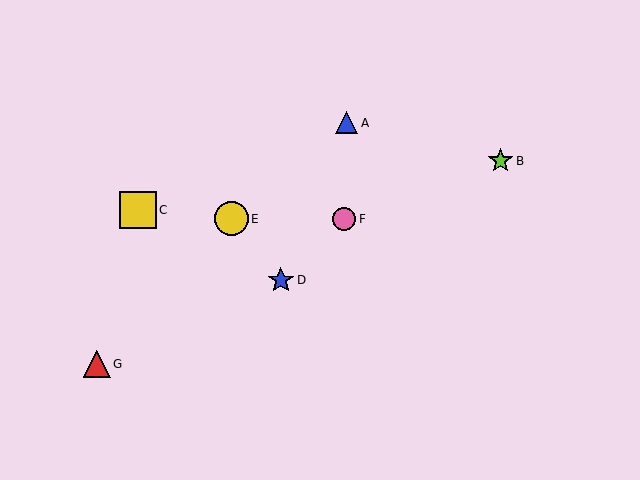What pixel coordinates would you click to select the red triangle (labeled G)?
Click at (97, 364) to select the red triangle G.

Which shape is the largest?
The yellow square (labeled C) is the largest.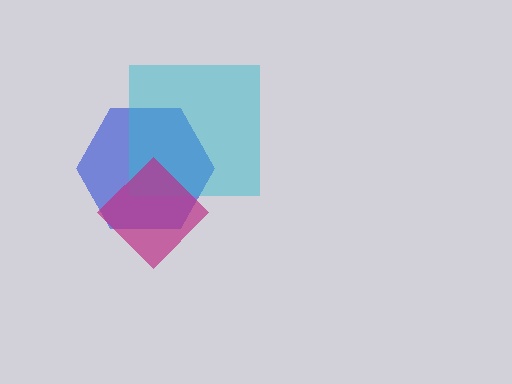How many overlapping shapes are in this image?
There are 3 overlapping shapes in the image.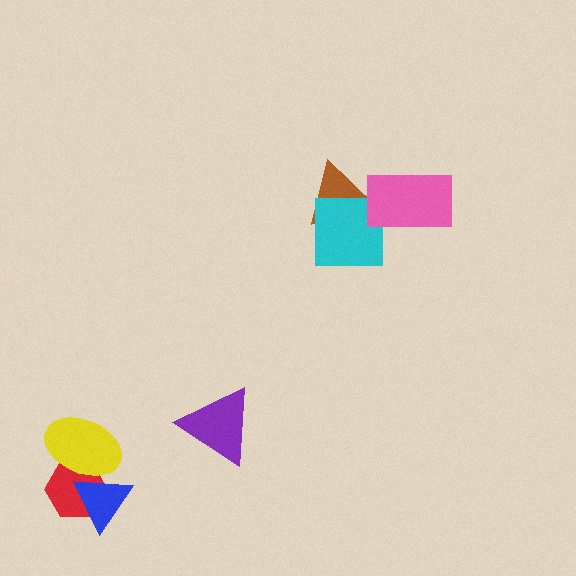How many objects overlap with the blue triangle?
2 objects overlap with the blue triangle.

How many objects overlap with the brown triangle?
2 objects overlap with the brown triangle.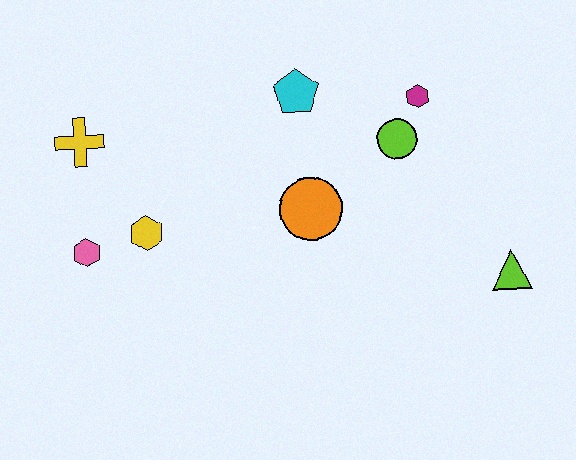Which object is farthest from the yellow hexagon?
The lime triangle is farthest from the yellow hexagon.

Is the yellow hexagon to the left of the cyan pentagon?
Yes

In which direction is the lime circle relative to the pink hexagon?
The lime circle is to the right of the pink hexagon.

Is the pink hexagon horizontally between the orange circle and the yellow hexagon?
No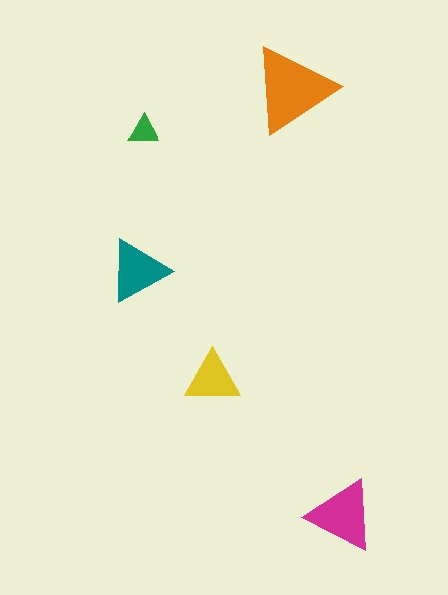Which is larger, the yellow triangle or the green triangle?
The yellow one.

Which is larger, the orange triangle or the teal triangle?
The orange one.